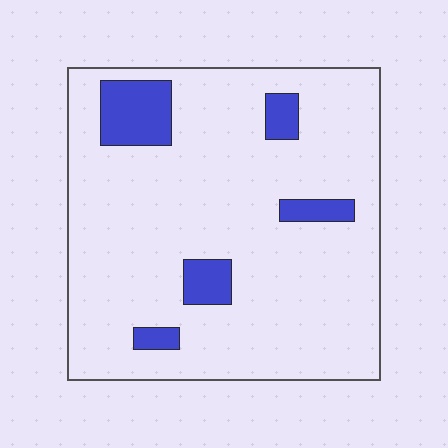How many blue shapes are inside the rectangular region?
5.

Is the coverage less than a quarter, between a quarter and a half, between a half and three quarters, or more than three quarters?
Less than a quarter.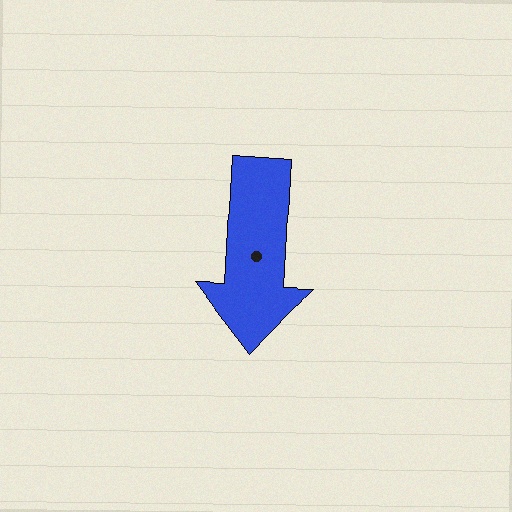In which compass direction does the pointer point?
South.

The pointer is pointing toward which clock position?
Roughly 6 o'clock.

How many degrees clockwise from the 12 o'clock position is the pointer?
Approximately 183 degrees.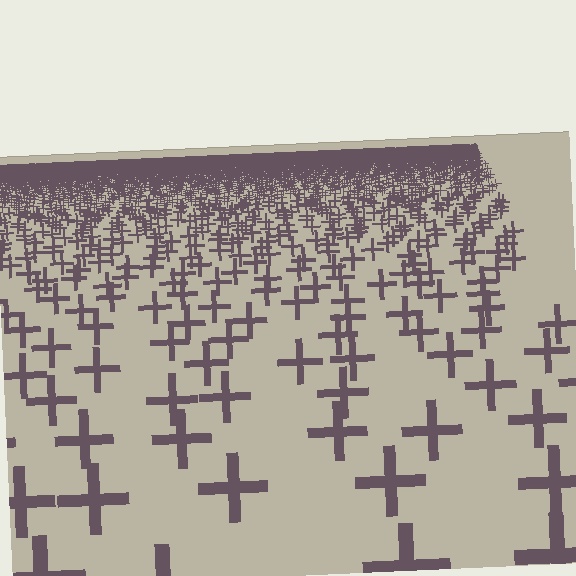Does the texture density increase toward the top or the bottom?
Density increases toward the top.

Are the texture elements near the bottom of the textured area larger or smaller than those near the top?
Larger. Near the bottom, elements are closer to the viewer and appear at a bigger on-screen size.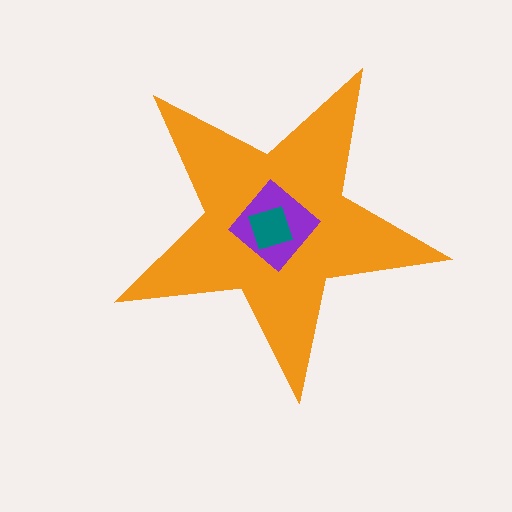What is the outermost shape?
The orange star.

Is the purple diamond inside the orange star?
Yes.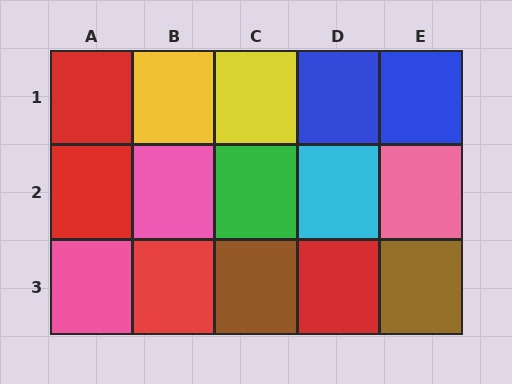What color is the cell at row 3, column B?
Red.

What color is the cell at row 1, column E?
Blue.